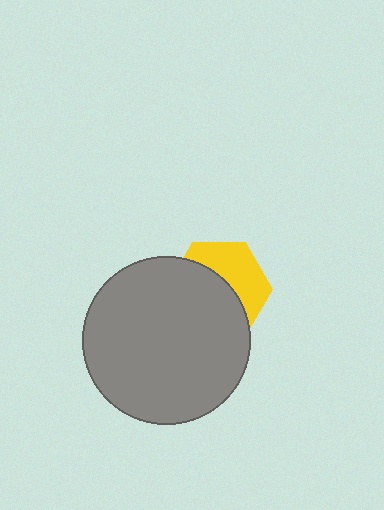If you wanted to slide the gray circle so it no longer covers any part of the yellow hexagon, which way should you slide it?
Slide it toward the lower-left — that is the most direct way to separate the two shapes.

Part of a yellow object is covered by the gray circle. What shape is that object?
It is a hexagon.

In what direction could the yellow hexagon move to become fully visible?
The yellow hexagon could move toward the upper-right. That would shift it out from behind the gray circle entirely.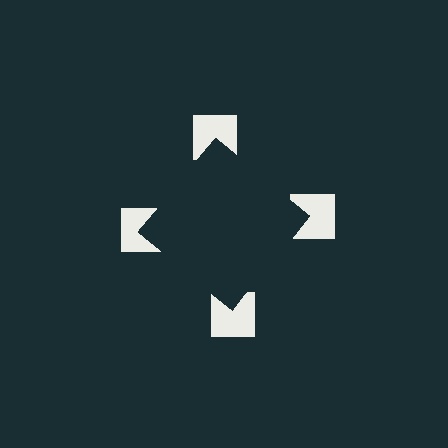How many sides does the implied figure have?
4 sides.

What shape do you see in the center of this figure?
An illusory square — its edges are inferred from the aligned wedge cuts in the notched squares, not physically drawn.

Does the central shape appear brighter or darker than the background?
It typically appears slightly darker than the background, even though no actual brightness change is drawn.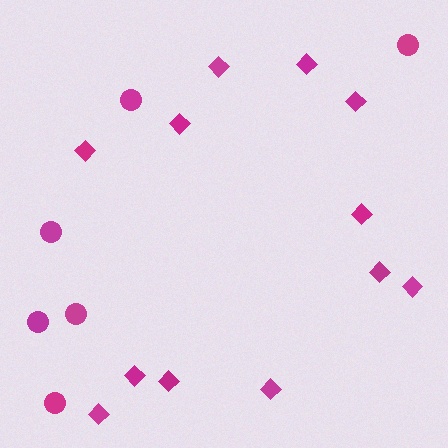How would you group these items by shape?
There are 2 groups: one group of circles (6) and one group of diamonds (12).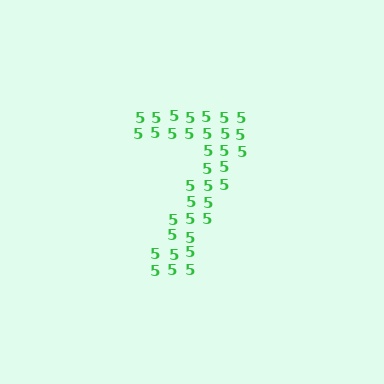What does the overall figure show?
The overall figure shows the digit 7.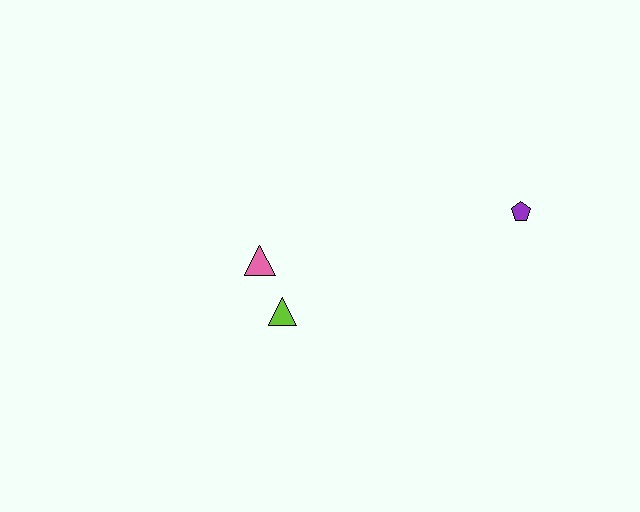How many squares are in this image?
There are no squares.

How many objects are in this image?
There are 3 objects.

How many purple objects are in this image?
There is 1 purple object.